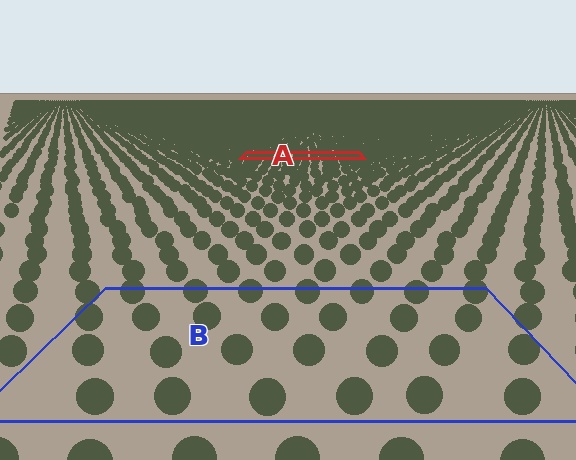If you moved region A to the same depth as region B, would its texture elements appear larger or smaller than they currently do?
They would appear larger. At a closer depth, the same texture elements are projected at a bigger on-screen size.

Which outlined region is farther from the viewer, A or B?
Region A is farther from the viewer — the texture elements inside it appear smaller and more densely packed.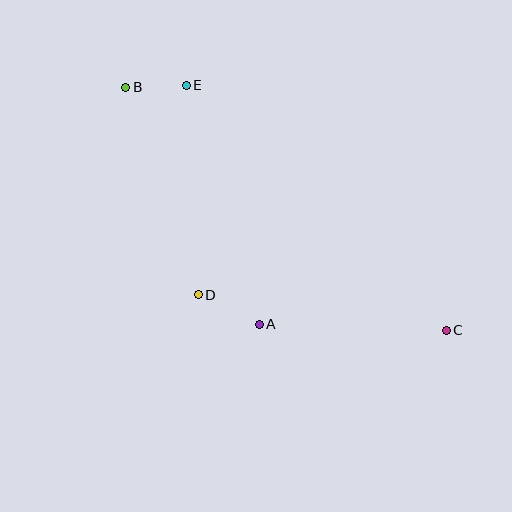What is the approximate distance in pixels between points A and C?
The distance between A and C is approximately 187 pixels.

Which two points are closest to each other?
Points B and E are closest to each other.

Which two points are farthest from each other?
Points B and C are farthest from each other.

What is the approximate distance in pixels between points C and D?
The distance between C and D is approximately 251 pixels.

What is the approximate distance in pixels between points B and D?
The distance between B and D is approximately 220 pixels.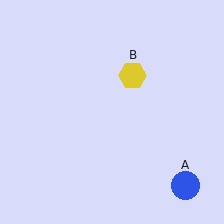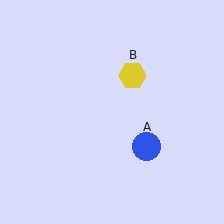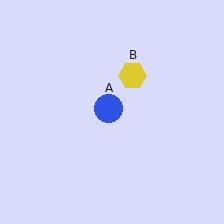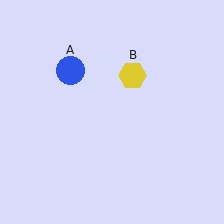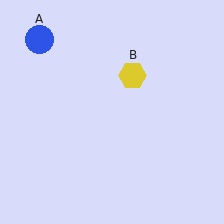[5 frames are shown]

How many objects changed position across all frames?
1 object changed position: blue circle (object A).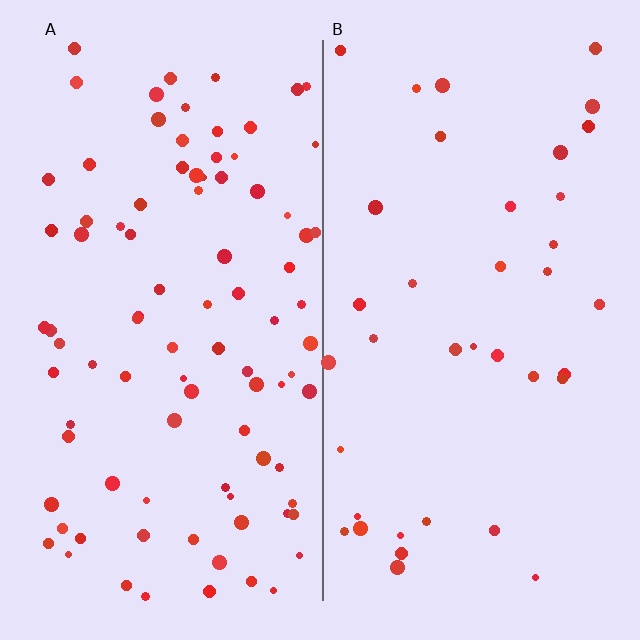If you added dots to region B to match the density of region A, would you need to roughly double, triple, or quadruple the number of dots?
Approximately double.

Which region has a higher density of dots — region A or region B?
A (the left).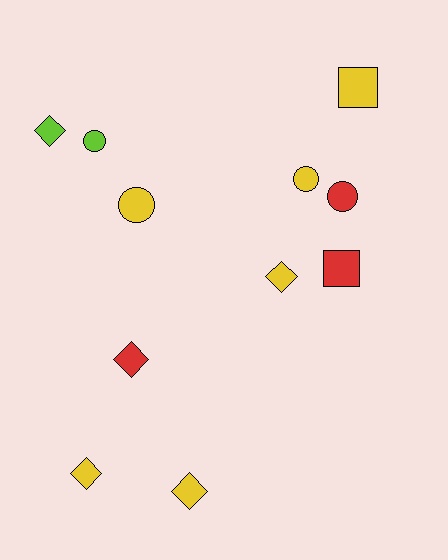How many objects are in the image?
There are 11 objects.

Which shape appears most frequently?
Diamond, with 5 objects.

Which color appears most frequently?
Yellow, with 6 objects.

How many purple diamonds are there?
There are no purple diamonds.